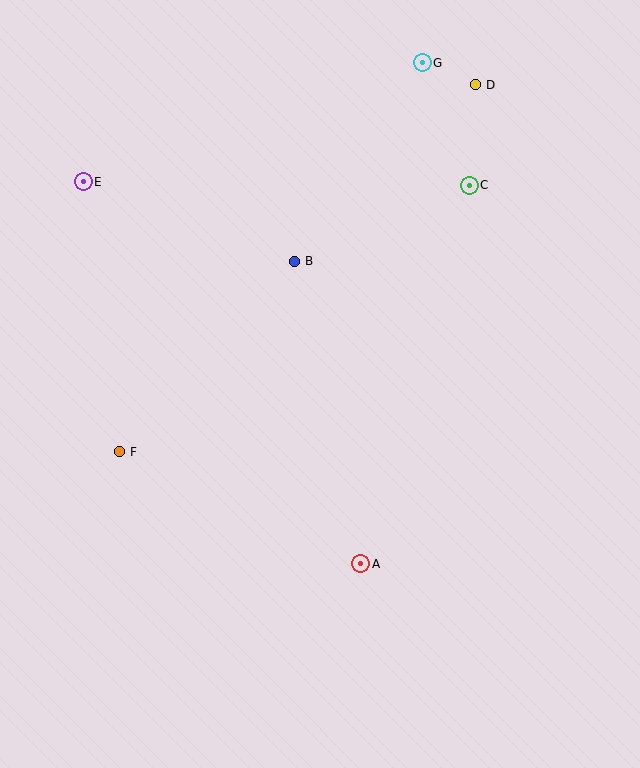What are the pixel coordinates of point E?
Point E is at (83, 182).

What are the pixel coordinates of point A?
Point A is at (361, 564).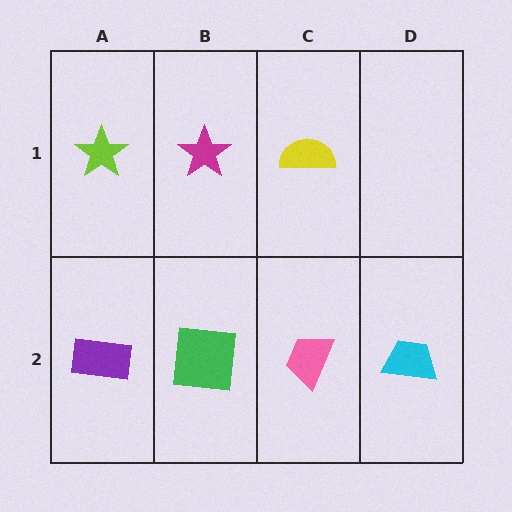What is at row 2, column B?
A green square.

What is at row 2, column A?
A purple rectangle.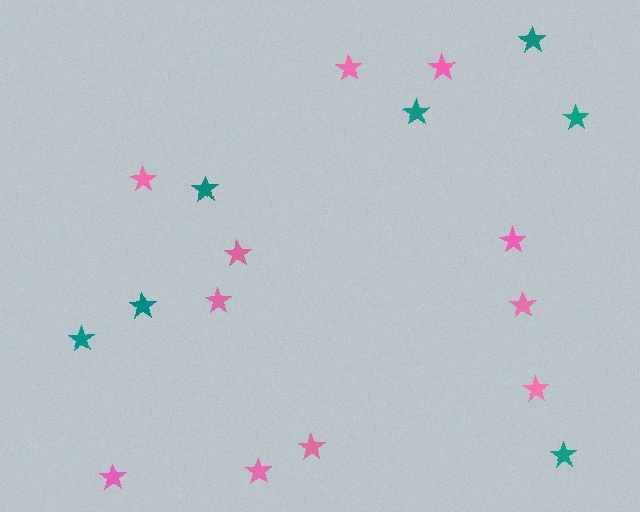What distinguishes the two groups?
There are 2 groups: one group of teal stars (7) and one group of pink stars (11).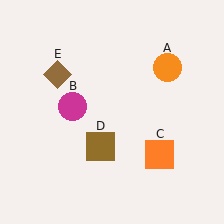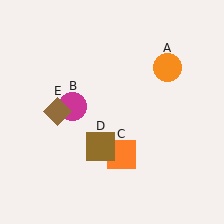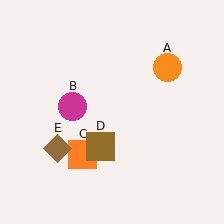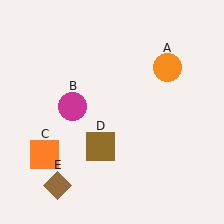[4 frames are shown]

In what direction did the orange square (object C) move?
The orange square (object C) moved left.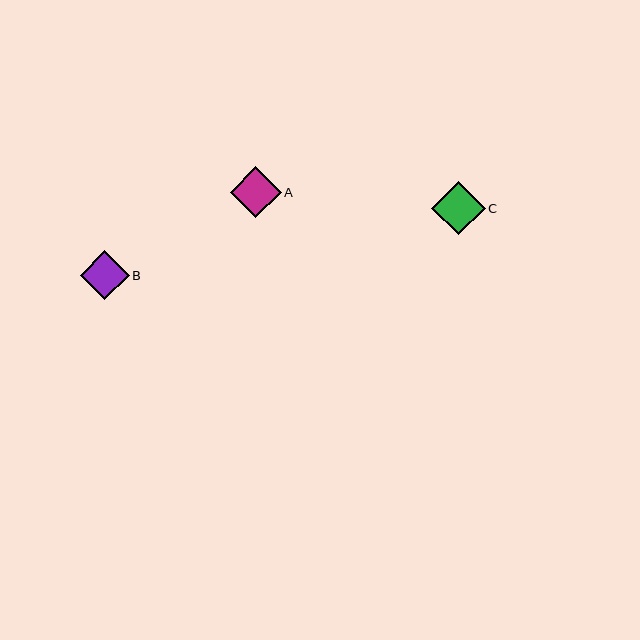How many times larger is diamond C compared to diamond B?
Diamond C is approximately 1.1 times the size of diamond B.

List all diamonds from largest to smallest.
From largest to smallest: C, A, B.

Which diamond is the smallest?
Diamond B is the smallest with a size of approximately 49 pixels.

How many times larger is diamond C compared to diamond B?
Diamond C is approximately 1.1 times the size of diamond B.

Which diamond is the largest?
Diamond C is the largest with a size of approximately 54 pixels.